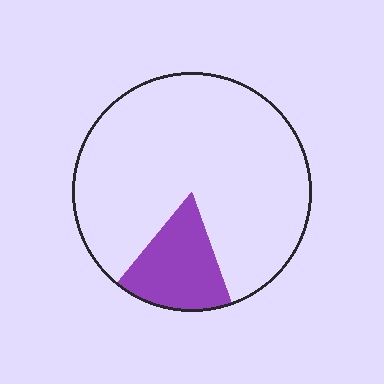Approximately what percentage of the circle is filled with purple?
Approximately 15%.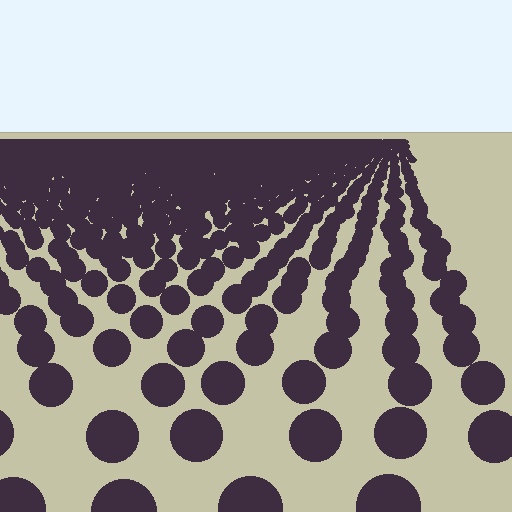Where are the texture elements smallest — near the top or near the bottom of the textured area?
Near the top.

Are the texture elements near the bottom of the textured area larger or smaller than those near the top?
Larger. Near the bottom, elements are closer to the viewer and appear at a bigger on-screen size.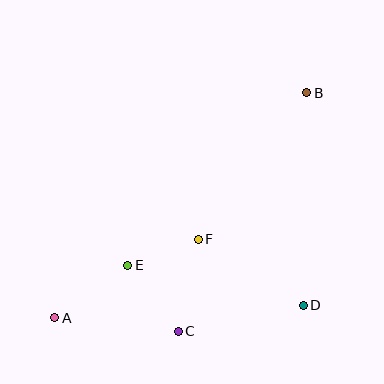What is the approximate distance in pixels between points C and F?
The distance between C and F is approximately 94 pixels.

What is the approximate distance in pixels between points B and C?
The distance between B and C is approximately 271 pixels.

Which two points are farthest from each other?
Points A and B are farthest from each other.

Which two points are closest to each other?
Points E and F are closest to each other.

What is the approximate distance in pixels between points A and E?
The distance between A and E is approximately 90 pixels.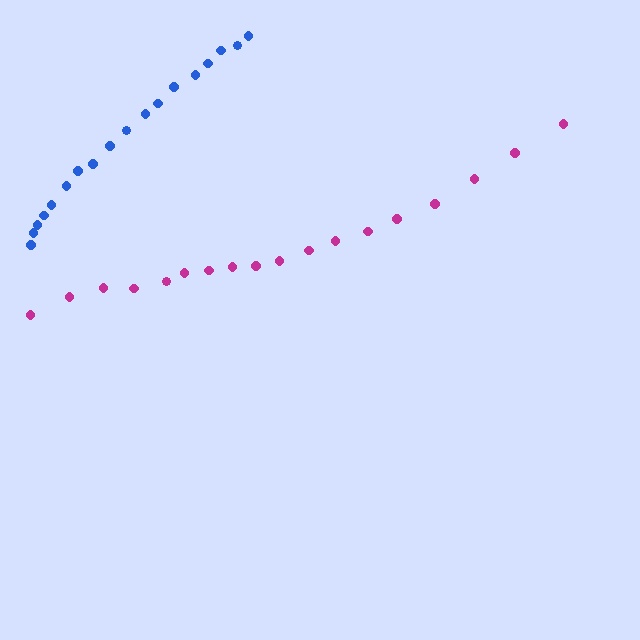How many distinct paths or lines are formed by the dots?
There are 2 distinct paths.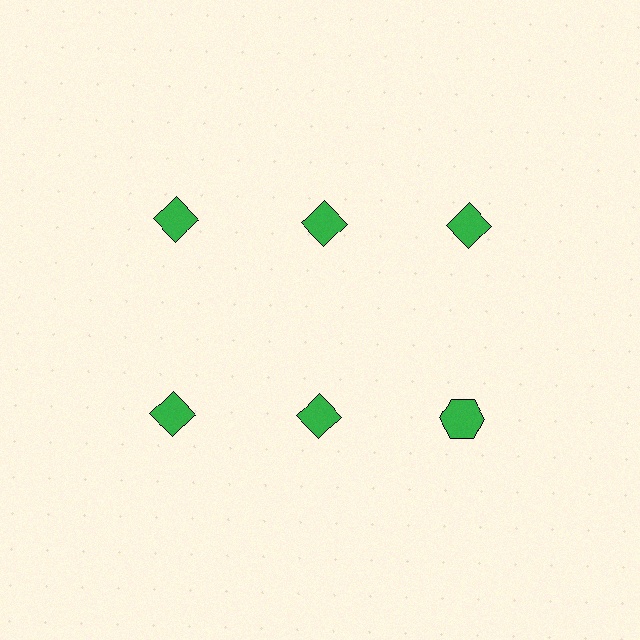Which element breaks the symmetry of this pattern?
The green hexagon in the second row, center column breaks the symmetry. All other shapes are green diamonds.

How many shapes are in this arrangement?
There are 6 shapes arranged in a grid pattern.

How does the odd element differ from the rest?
It has a different shape: hexagon instead of diamond.